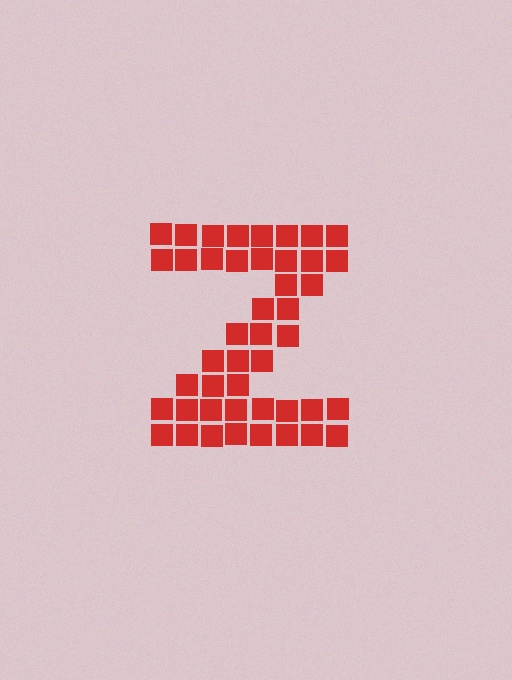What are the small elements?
The small elements are squares.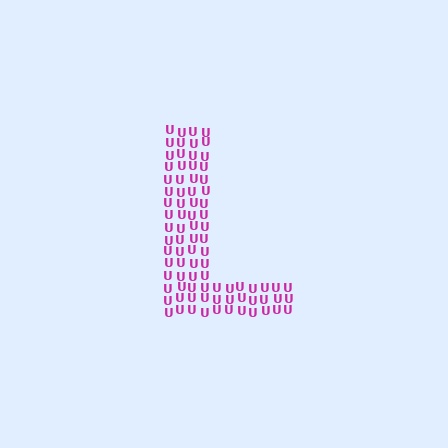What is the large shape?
The large shape is the letter L.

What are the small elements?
The small elements are letter U's.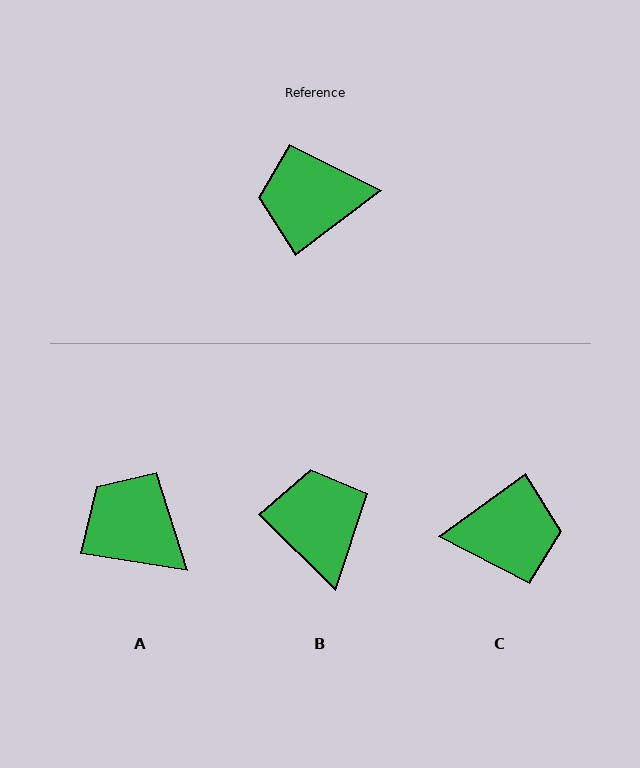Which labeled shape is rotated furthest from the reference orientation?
C, about 179 degrees away.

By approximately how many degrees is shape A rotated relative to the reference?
Approximately 46 degrees clockwise.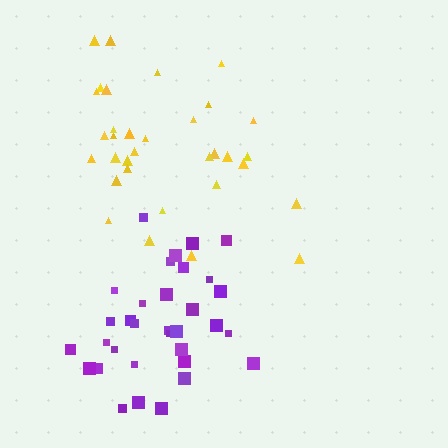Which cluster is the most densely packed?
Purple.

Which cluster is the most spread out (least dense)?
Yellow.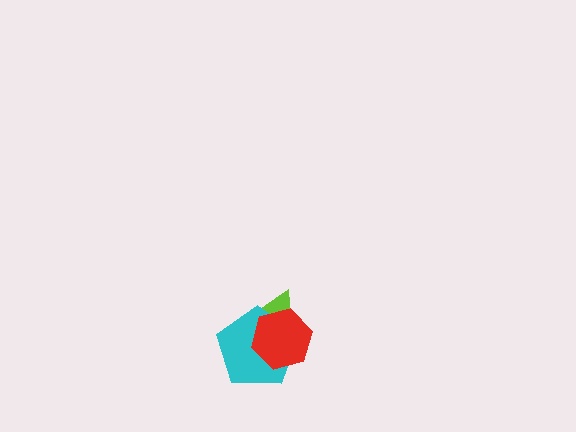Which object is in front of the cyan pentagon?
The red hexagon is in front of the cyan pentagon.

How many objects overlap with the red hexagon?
2 objects overlap with the red hexagon.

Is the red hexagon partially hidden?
No, no other shape covers it.